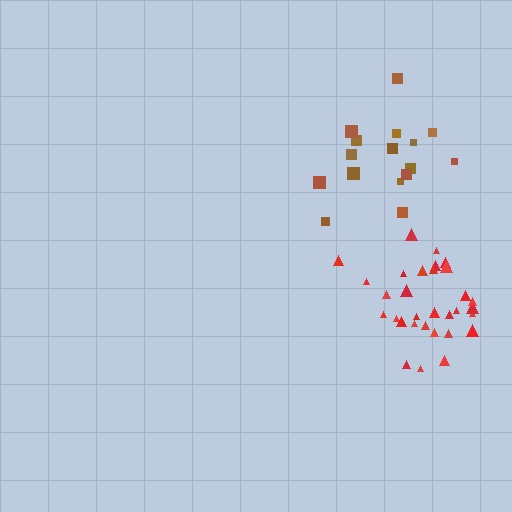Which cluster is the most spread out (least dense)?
Brown.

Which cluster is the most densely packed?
Red.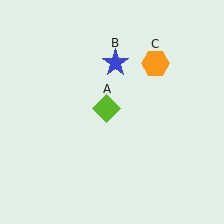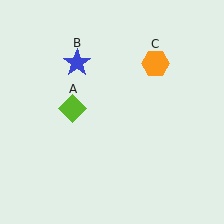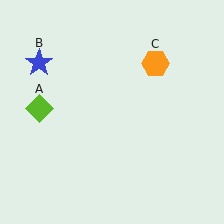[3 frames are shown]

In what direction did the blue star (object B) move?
The blue star (object B) moved left.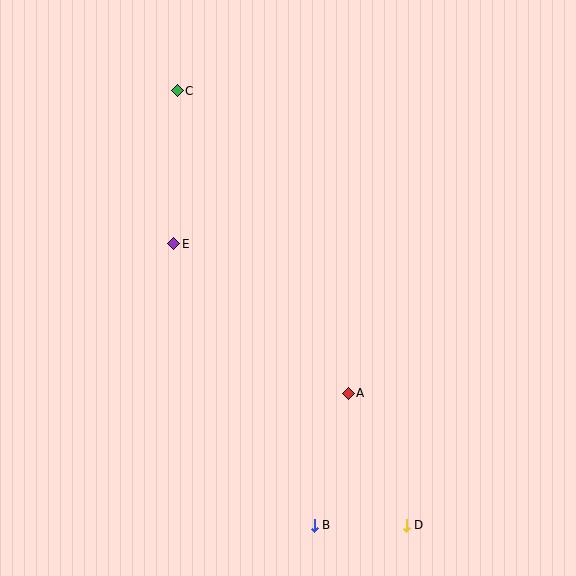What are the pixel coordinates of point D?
Point D is at (406, 525).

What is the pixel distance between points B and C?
The distance between B and C is 455 pixels.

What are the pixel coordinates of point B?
Point B is at (314, 525).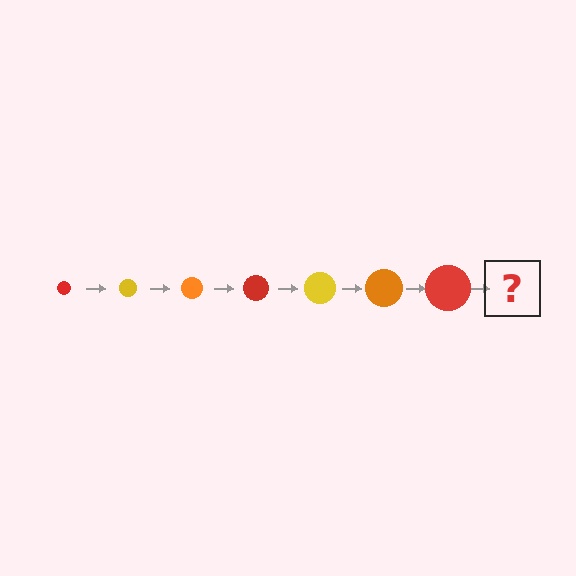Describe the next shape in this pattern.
It should be a yellow circle, larger than the previous one.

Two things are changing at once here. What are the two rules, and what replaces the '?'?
The two rules are that the circle grows larger each step and the color cycles through red, yellow, and orange. The '?' should be a yellow circle, larger than the previous one.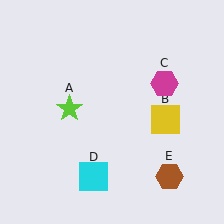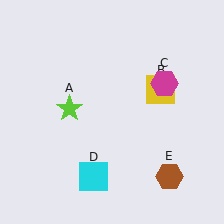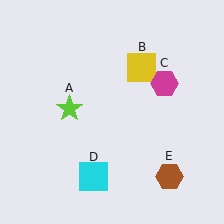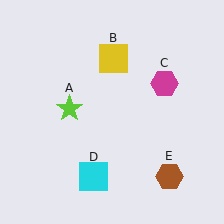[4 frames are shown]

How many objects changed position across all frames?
1 object changed position: yellow square (object B).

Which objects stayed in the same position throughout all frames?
Lime star (object A) and magenta hexagon (object C) and cyan square (object D) and brown hexagon (object E) remained stationary.